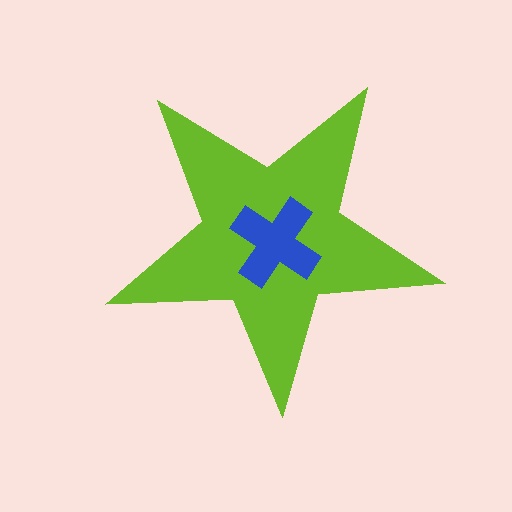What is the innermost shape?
The blue cross.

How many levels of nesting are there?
2.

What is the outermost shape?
The lime star.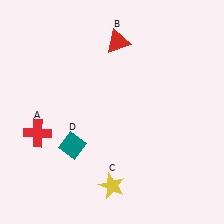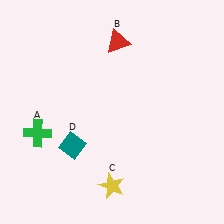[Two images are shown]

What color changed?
The cross (A) changed from red in Image 1 to green in Image 2.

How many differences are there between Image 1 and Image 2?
There is 1 difference between the two images.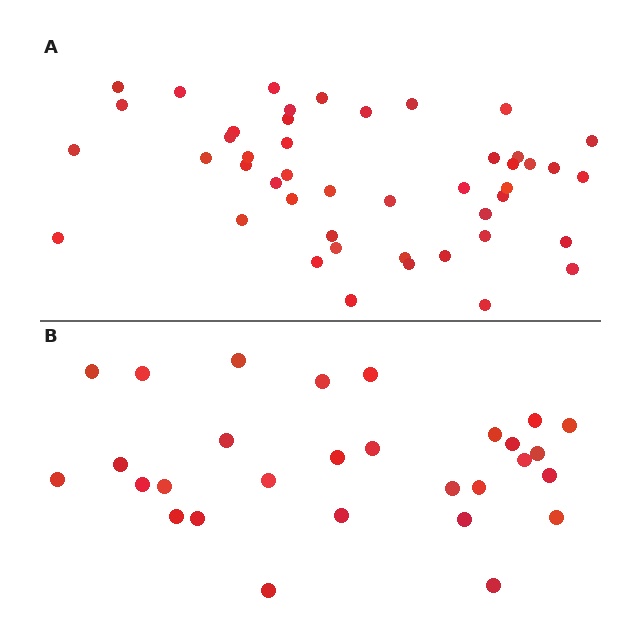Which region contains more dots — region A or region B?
Region A (the top region) has more dots.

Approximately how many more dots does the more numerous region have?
Region A has approximately 15 more dots than region B.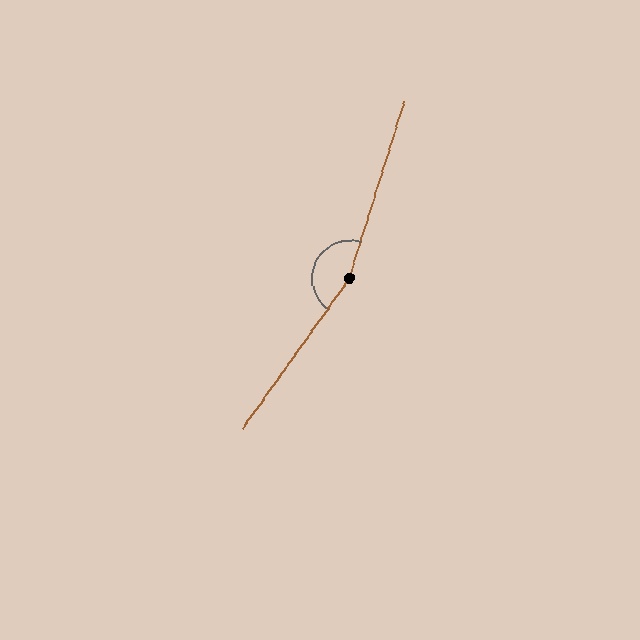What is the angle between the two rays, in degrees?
Approximately 162 degrees.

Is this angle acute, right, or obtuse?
It is obtuse.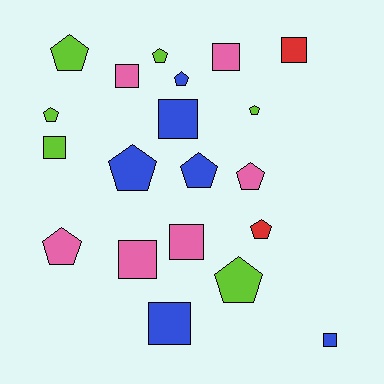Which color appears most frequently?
Lime, with 6 objects.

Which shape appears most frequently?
Pentagon, with 11 objects.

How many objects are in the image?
There are 20 objects.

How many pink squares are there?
There are 4 pink squares.